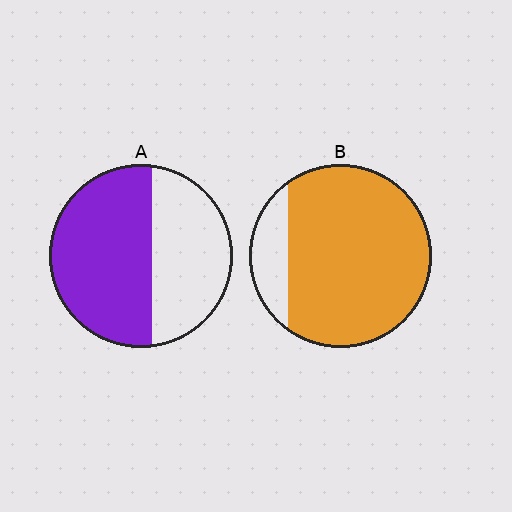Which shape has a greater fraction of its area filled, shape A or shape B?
Shape B.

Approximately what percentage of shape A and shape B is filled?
A is approximately 60% and B is approximately 85%.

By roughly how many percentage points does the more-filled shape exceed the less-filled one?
By roughly 25 percentage points (B over A).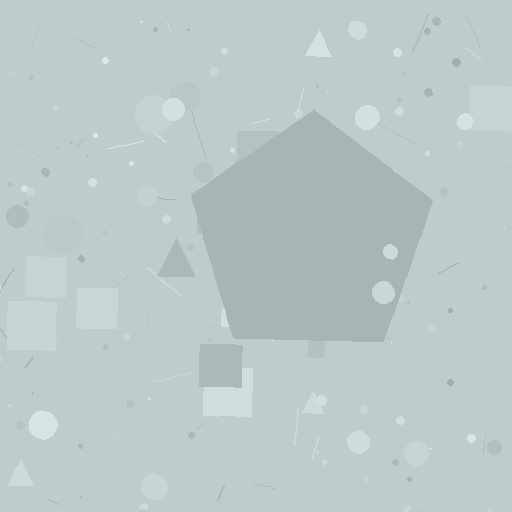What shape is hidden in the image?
A pentagon is hidden in the image.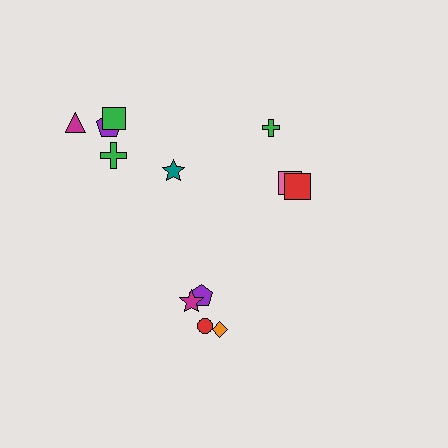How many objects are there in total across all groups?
There are 12 objects.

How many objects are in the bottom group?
There are 4 objects.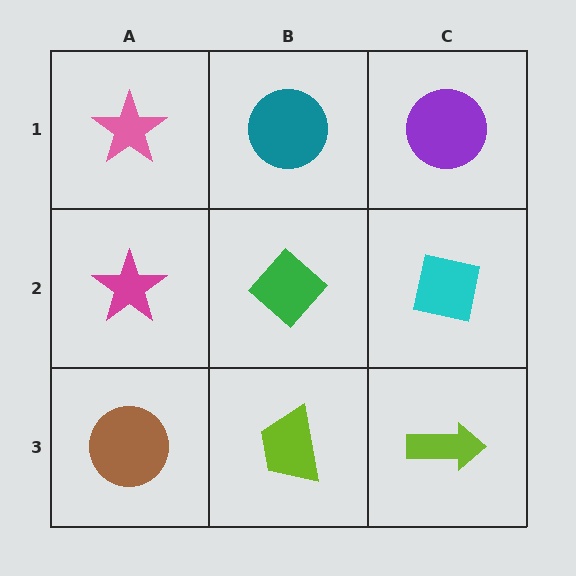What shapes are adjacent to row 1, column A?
A magenta star (row 2, column A), a teal circle (row 1, column B).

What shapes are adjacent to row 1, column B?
A green diamond (row 2, column B), a pink star (row 1, column A), a purple circle (row 1, column C).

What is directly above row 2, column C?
A purple circle.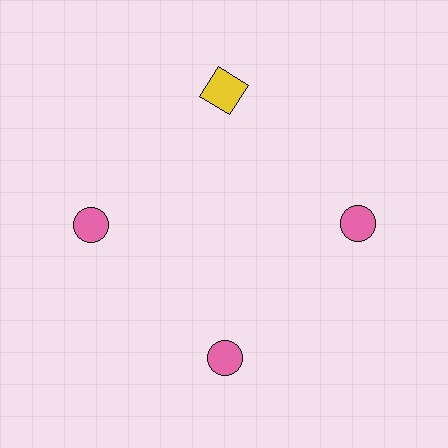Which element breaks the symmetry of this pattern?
The yellow square at roughly the 12 o'clock position breaks the symmetry. All other shapes are pink circles.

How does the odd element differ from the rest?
It differs in both color (yellow instead of pink) and shape (square instead of circle).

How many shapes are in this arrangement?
There are 4 shapes arranged in a ring pattern.